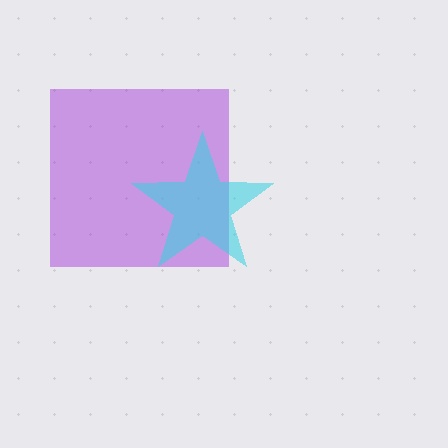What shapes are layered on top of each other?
The layered shapes are: a purple square, a cyan star.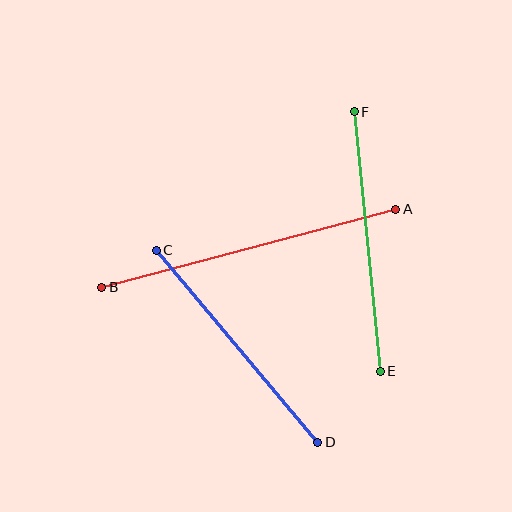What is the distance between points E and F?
The distance is approximately 261 pixels.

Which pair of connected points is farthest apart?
Points A and B are farthest apart.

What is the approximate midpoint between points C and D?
The midpoint is at approximately (237, 346) pixels.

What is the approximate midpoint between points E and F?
The midpoint is at approximately (367, 242) pixels.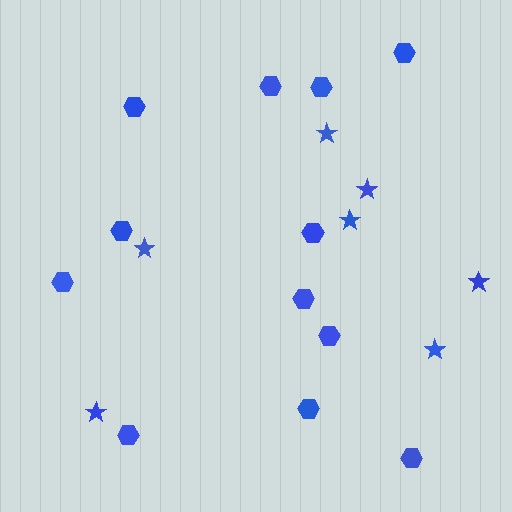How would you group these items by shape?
There are 2 groups: one group of hexagons (12) and one group of stars (7).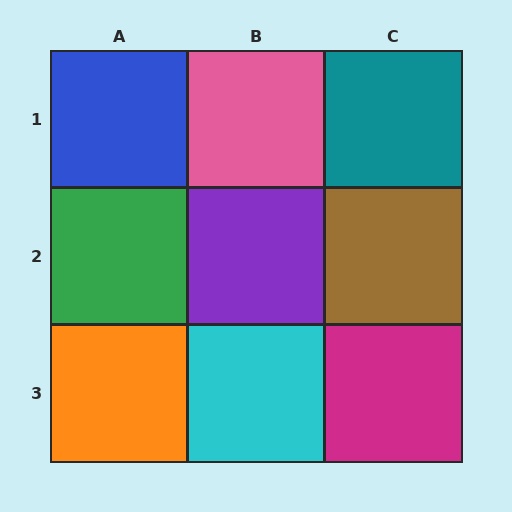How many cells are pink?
1 cell is pink.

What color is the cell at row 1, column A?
Blue.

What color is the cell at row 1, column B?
Pink.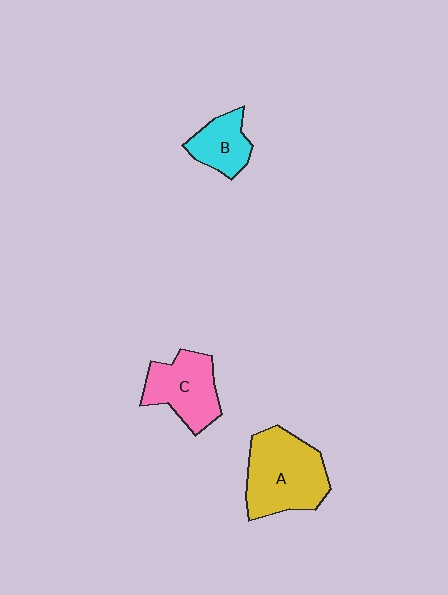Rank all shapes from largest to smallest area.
From largest to smallest: A (yellow), C (pink), B (cyan).